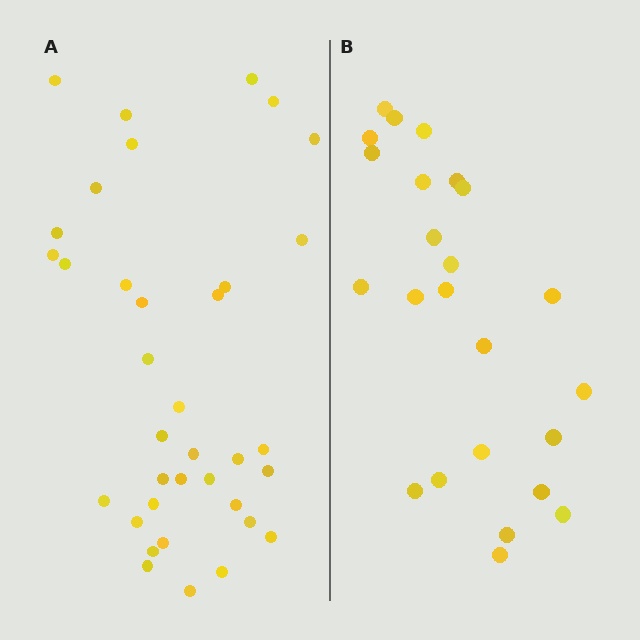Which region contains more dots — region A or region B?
Region A (the left region) has more dots.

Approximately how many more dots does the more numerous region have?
Region A has roughly 12 or so more dots than region B.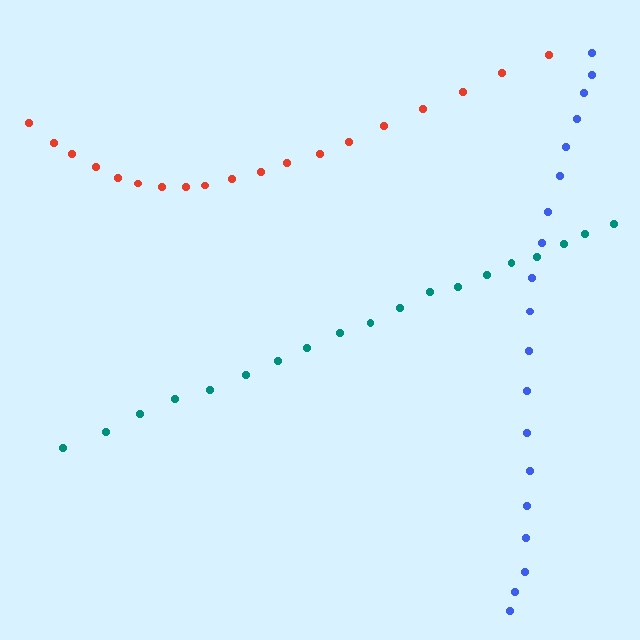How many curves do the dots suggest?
There are 3 distinct paths.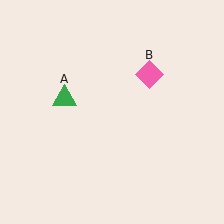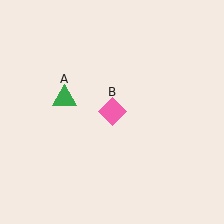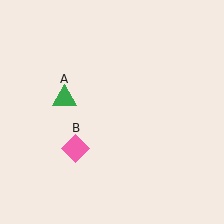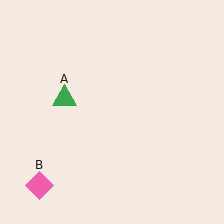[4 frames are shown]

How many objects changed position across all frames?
1 object changed position: pink diamond (object B).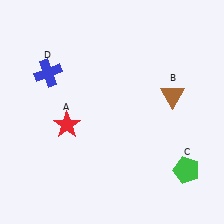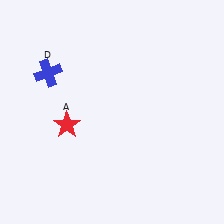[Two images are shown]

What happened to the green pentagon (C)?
The green pentagon (C) was removed in Image 2. It was in the bottom-right area of Image 1.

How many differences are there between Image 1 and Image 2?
There are 2 differences between the two images.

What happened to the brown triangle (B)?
The brown triangle (B) was removed in Image 2. It was in the top-right area of Image 1.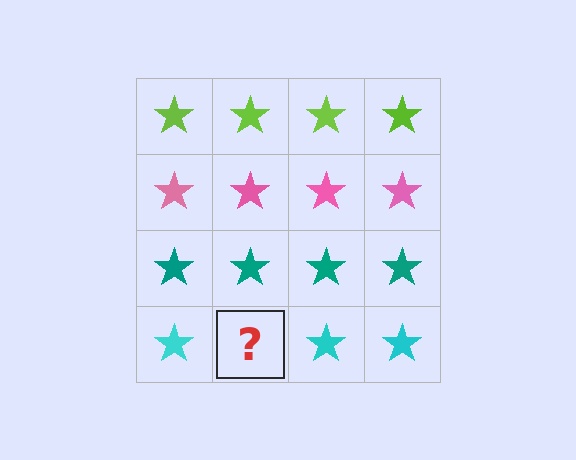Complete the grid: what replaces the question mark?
The question mark should be replaced with a cyan star.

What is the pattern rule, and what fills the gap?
The rule is that each row has a consistent color. The gap should be filled with a cyan star.